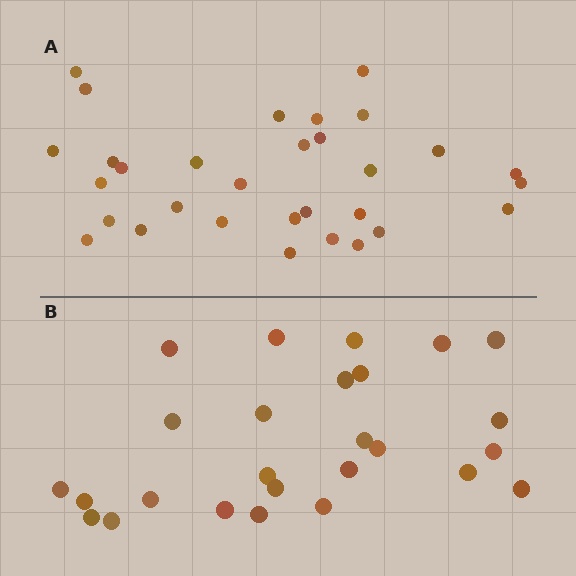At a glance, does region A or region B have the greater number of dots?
Region A (the top region) has more dots.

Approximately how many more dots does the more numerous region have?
Region A has about 5 more dots than region B.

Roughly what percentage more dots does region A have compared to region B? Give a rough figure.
About 20% more.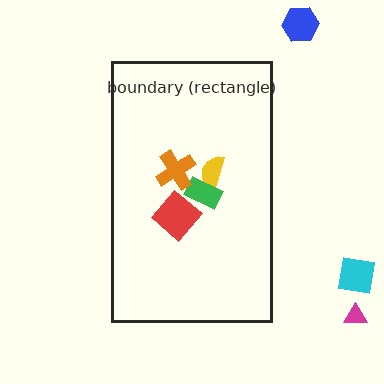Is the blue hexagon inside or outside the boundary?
Outside.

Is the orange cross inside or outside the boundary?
Inside.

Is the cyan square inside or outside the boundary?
Outside.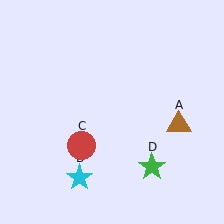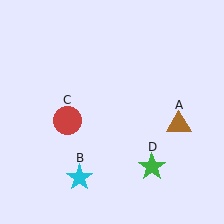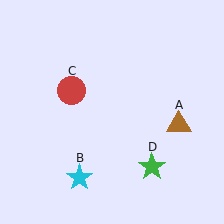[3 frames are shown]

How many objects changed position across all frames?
1 object changed position: red circle (object C).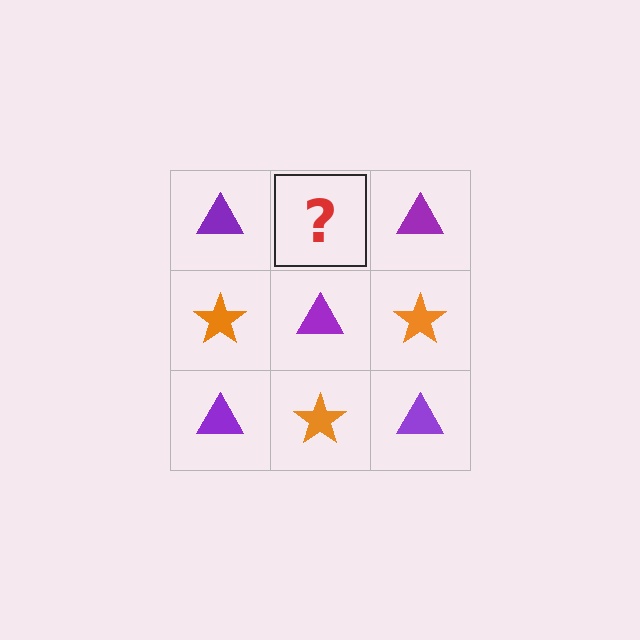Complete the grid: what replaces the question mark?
The question mark should be replaced with an orange star.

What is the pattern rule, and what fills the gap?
The rule is that it alternates purple triangle and orange star in a checkerboard pattern. The gap should be filled with an orange star.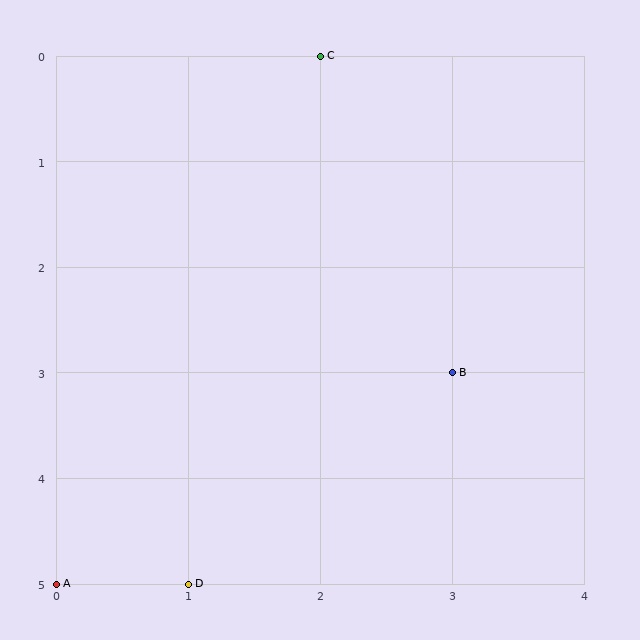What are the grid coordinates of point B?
Point B is at grid coordinates (3, 3).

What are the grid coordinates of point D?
Point D is at grid coordinates (1, 5).